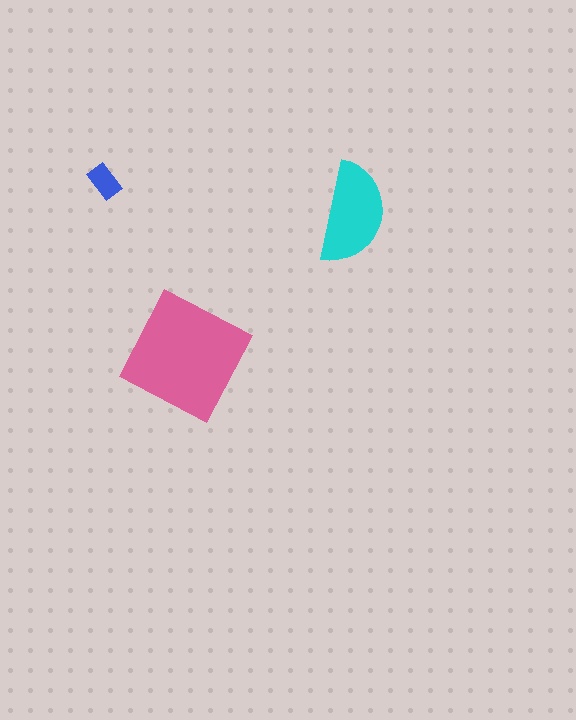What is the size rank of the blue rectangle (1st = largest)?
3rd.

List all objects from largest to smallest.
The pink square, the cyan semicircle, the blue rectangle.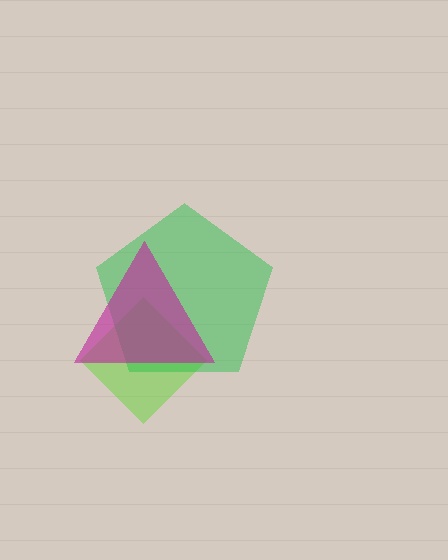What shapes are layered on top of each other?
The layered shapes are: a lime diamond, a green pentagon, a magenta triangle.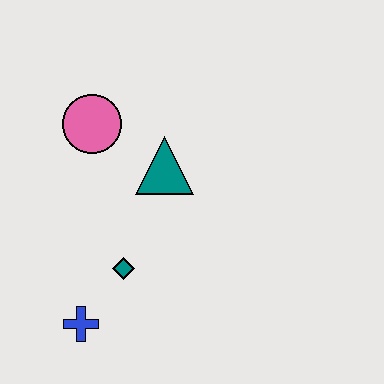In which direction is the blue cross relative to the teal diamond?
The blue cross is below the teal diamond.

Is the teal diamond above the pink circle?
No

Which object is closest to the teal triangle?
The pink circle is closest to the teal triangle.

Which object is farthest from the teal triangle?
The blue cross is farthest from the teal triangle.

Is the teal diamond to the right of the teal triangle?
No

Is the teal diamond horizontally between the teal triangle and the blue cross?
Yes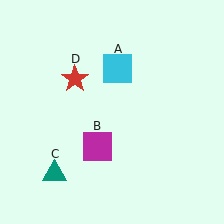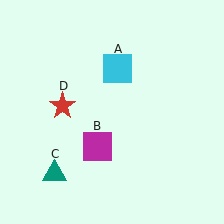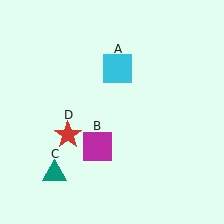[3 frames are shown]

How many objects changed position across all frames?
1 object changed position: red star (object D).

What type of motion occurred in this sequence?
The red star (object D) rotated counterclockwise around the center of the scene.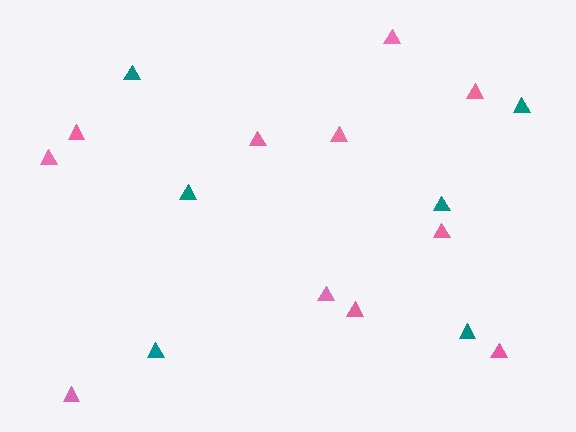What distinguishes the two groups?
There are 2 groups: one group of teal triangles (6) and one group of pink triangles (11).